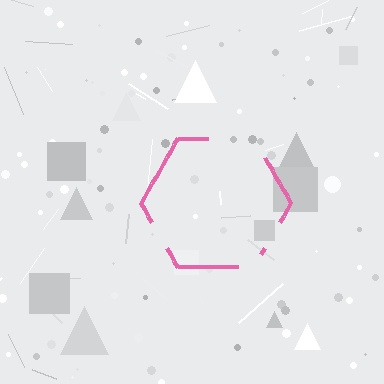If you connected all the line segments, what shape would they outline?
They would outline a hexagon.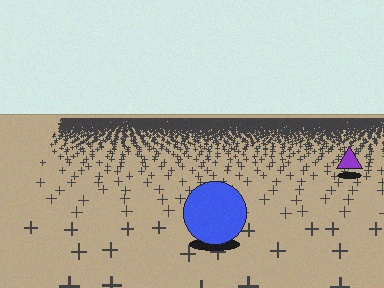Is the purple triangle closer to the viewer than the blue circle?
No. The blue circle is closer — you can tell from the texture gradient: the ground texture is coarser near it.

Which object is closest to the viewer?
The blue circle is closest. The texture marks near it are larger and more spread out.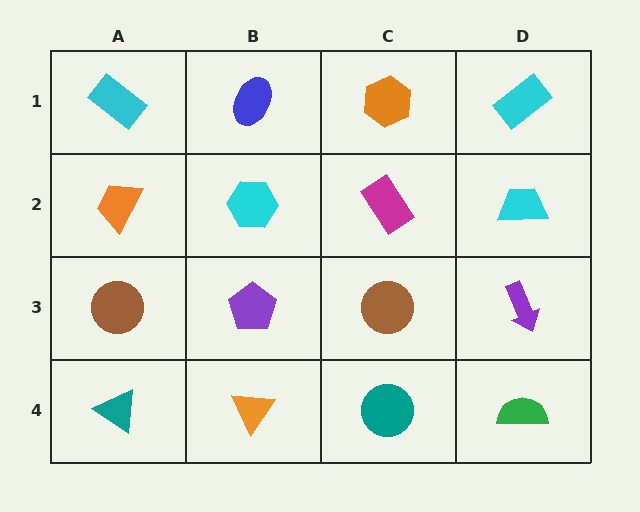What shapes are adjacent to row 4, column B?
A purple pentagon (row 3, column B), a teal triangle (row 4, column A), a teal circle (row 4, column C).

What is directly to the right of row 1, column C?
A cyan rectangle.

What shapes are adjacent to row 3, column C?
A magenta rectangle (row 2, column C), a teal circle (row 4, column C), a purple pentagon (row 3, column B), a purple arrow (row 3, column D).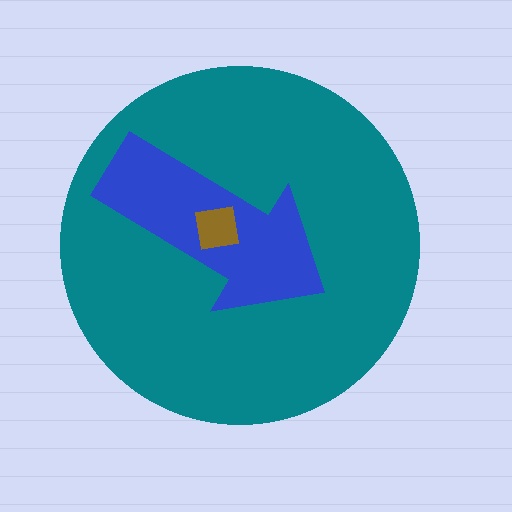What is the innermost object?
The brown square.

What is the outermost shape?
The teal circle.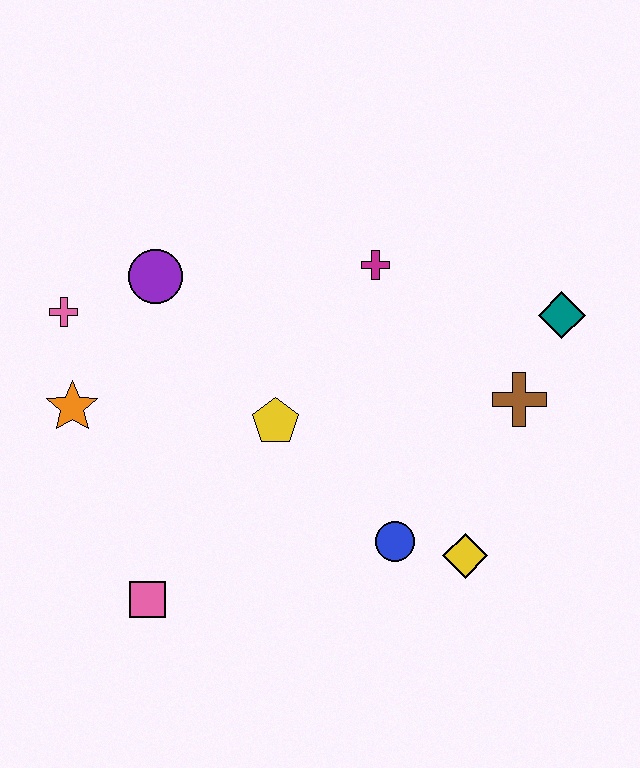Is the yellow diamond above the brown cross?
No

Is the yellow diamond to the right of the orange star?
Yes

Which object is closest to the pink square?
The orange star is closest to the pink square.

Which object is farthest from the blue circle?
The pink cross is farthest from the blue circle.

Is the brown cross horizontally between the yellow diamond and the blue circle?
No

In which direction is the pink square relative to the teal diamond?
The pink square is to the left of the teal diamond.